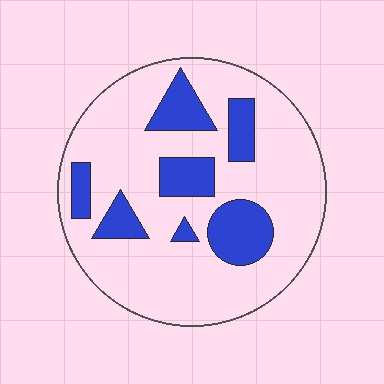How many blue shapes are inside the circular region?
7.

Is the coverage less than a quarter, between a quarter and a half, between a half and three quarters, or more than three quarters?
Less than a quarter.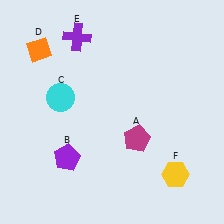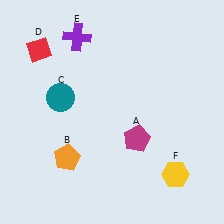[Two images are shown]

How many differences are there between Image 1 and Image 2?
There are 3 differences between the two images.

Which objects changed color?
B changed from purple to orange. C changed from cyan to teal. D changed from orange to red.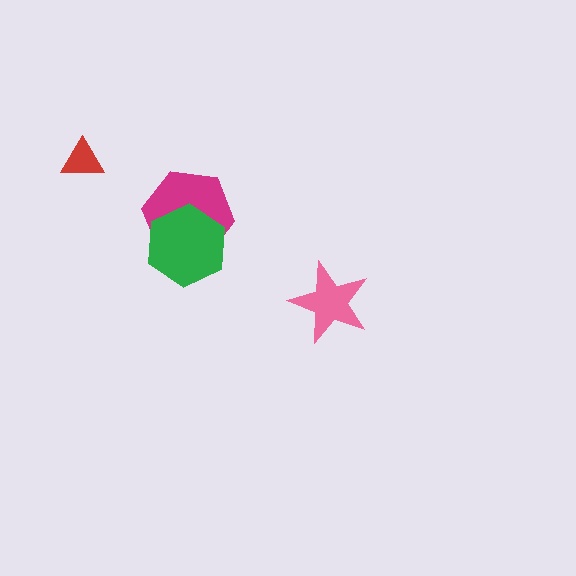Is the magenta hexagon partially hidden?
Yes, it is partially covered by another shape.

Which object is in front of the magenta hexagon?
The green hexagon is in front of the magenta hexagon.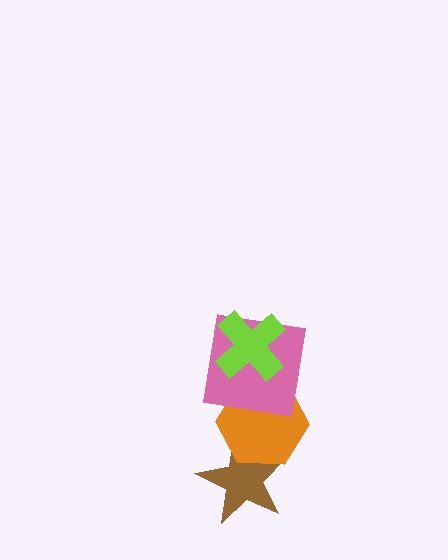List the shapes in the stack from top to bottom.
From top to bottom: the lime cross, the pink square, the orange hexagon, the brown star.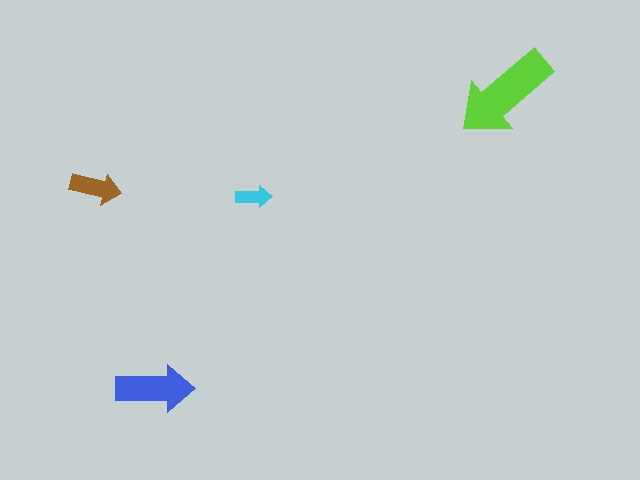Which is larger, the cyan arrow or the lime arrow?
The lime one.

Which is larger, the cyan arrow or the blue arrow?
The blue one.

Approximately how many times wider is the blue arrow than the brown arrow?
About 1.5 times wider.